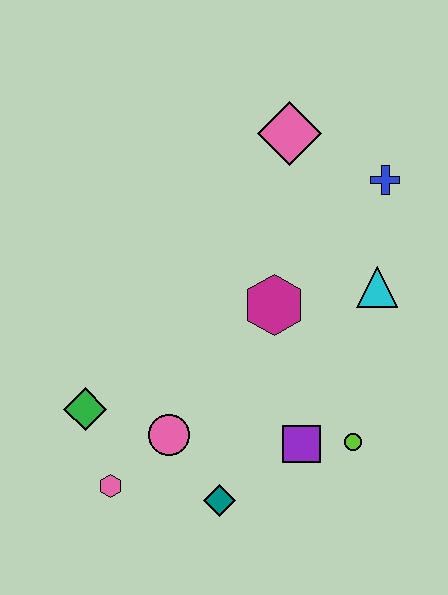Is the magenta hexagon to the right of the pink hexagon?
Yes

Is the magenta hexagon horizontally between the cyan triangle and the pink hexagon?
Yes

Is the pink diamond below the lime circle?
No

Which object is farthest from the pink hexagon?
The blue cross is farthest from the pink hexagon.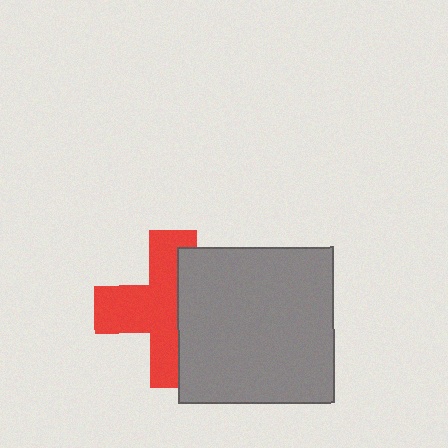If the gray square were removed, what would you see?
You would see the complete red cross.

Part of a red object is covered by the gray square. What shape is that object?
It is a cross.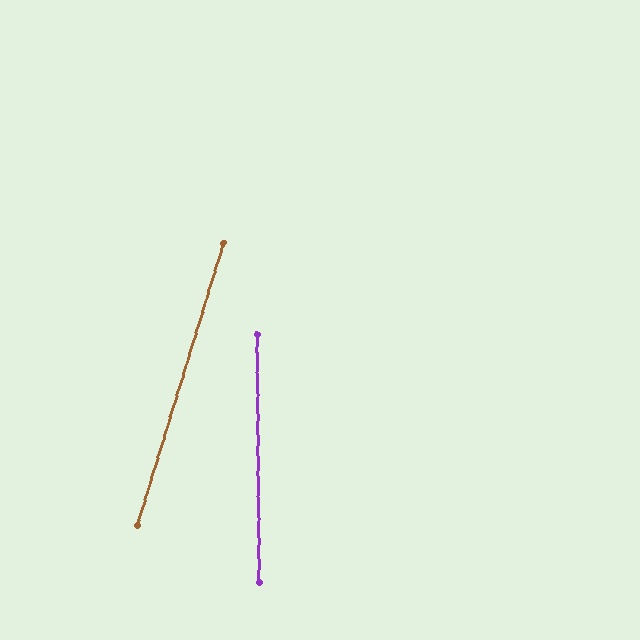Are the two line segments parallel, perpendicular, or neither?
Neither parallel nor perpendicular — they differ by about 17°.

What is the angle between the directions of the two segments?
Approximately 17 degrees.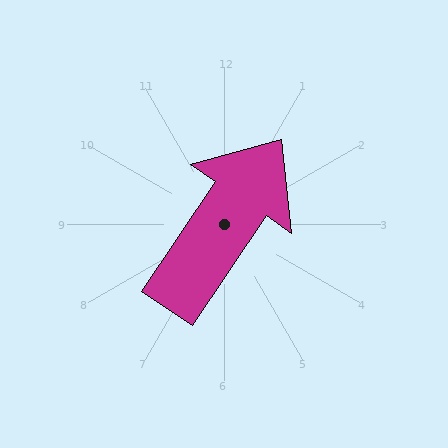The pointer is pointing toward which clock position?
Roughly 1 o'clock.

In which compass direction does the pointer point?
Northeast.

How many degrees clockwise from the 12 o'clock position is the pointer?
Approximately 34 degrees.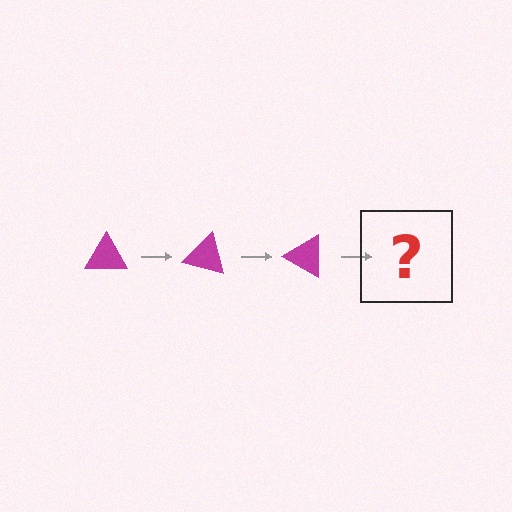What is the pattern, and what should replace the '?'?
The pattern is that the triangle rotates 15 degrees each step. The '?' should be a magenta triangle rotated 45 degrees.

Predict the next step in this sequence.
The next step is a magenta triangle rotated 45 degrees.